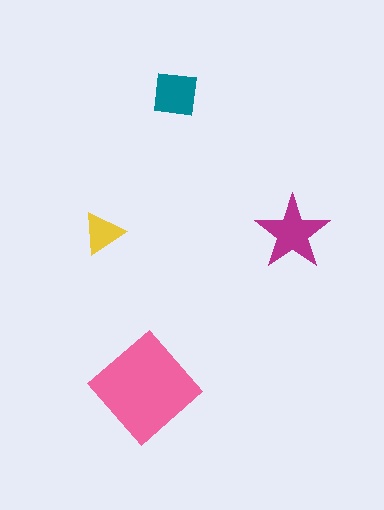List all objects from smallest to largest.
The yellow triangle, the teal square, the magenta star, the pink diamond.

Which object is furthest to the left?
The yellow triangle is leftmost.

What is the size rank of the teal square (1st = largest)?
3rd.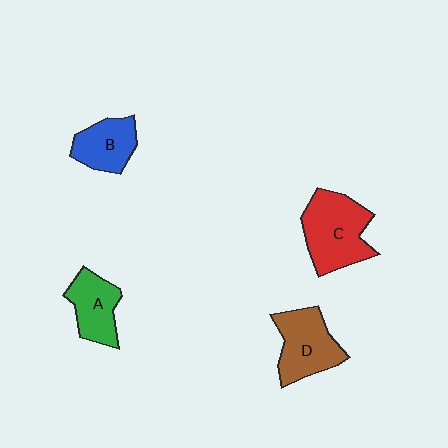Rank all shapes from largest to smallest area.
From largest to smallest: C (red), D (brown), A (green), B (blue).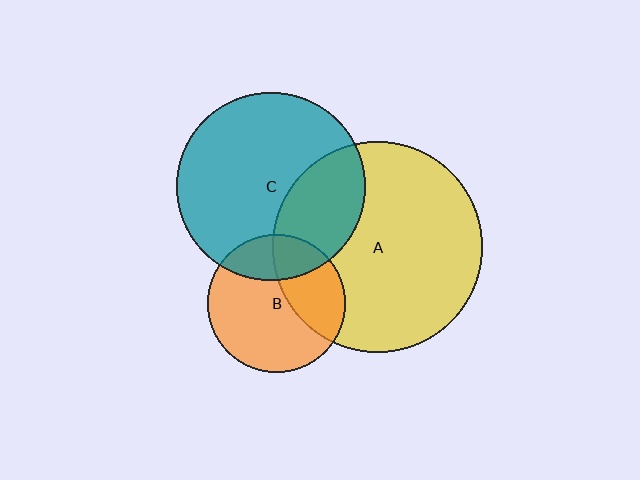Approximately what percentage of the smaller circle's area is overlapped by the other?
Approximately 25%.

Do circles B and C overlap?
Yes.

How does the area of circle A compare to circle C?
Approximately 1.2 times.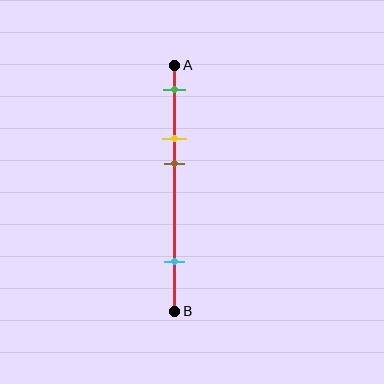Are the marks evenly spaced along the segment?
No, the marks are not evenly spaced.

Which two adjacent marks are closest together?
The yellow and brown marks are the closest adjacent pair.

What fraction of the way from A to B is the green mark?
The green mark is approximately 10% (0.1) of the way from A to B.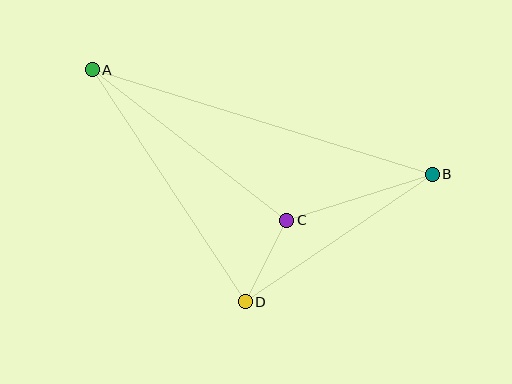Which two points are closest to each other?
Points C and D are closest to each other.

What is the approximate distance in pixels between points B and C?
The distance between B and C is approximately 153 pixels.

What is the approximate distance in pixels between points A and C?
The distance between A and C is approximately 246 pixels.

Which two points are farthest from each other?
Points A and B are farthest from each other.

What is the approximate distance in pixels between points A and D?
The distance between A and D is approximately 278 pixels.